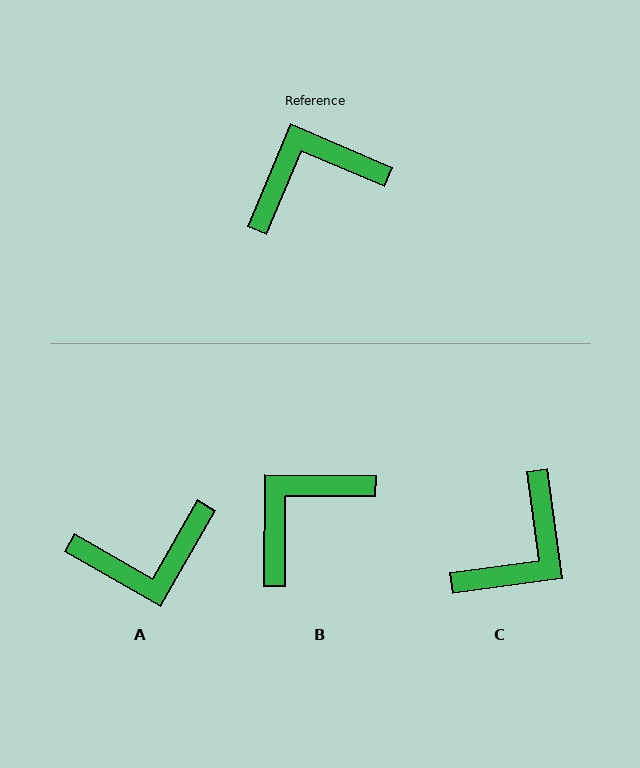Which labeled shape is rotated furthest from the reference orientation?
A, about 173 degrees away.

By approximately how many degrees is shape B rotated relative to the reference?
Approximately 23 degrees counter-clockwise.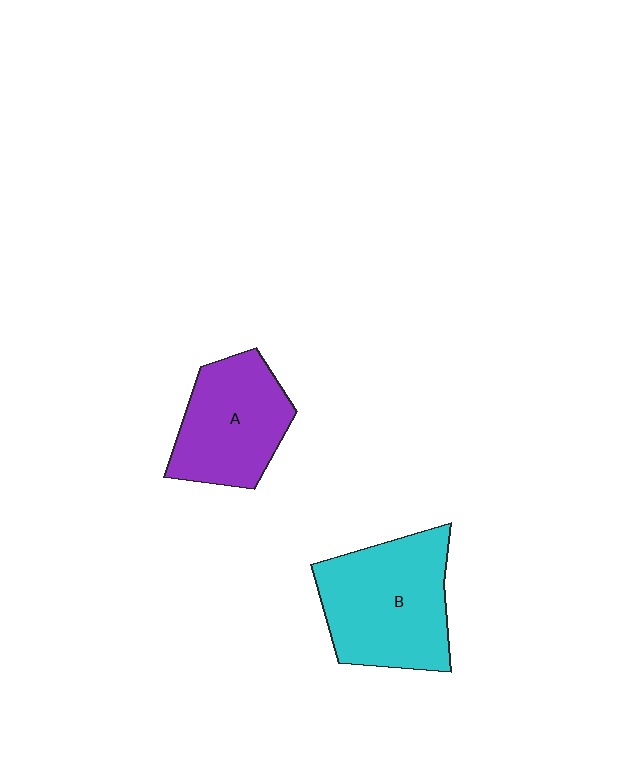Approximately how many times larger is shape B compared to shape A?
Approximately 1.3 times.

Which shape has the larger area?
Shape B (cyan).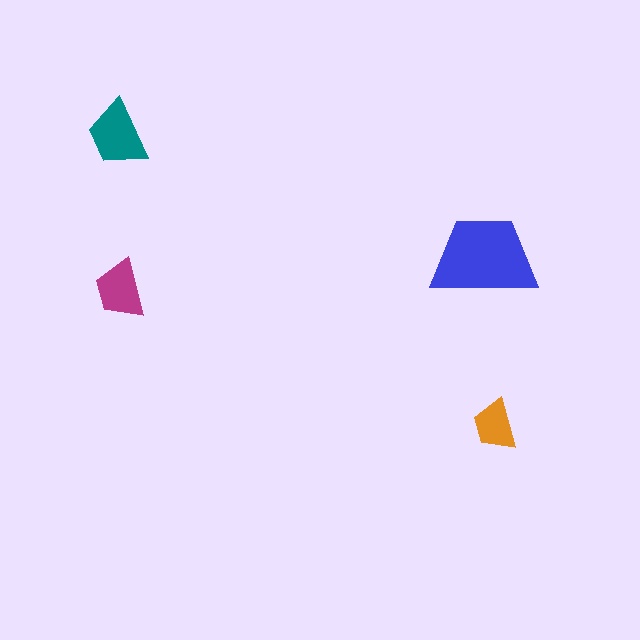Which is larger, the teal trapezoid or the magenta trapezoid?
The teal one.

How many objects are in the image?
There are 4 objects in the image.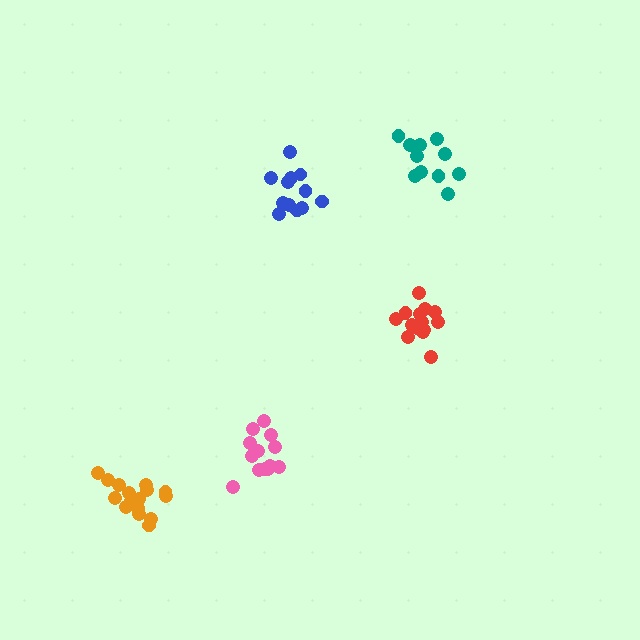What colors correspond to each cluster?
The clusters are colored: red, pink, teal, orange, blue.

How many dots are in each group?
Group 1: 14 dots, Group 2: 13 dots, Group 3: 11 dots, Group 4: 16 dots, Group 5: 12 dots (66 total).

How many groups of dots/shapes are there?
There are 5 groups.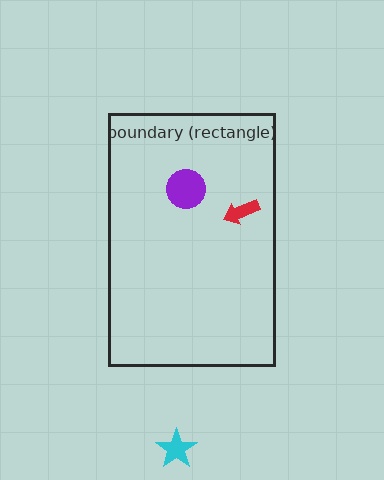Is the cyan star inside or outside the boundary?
Outside.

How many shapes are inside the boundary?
2 inside, 1 outside.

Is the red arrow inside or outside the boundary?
Inside.